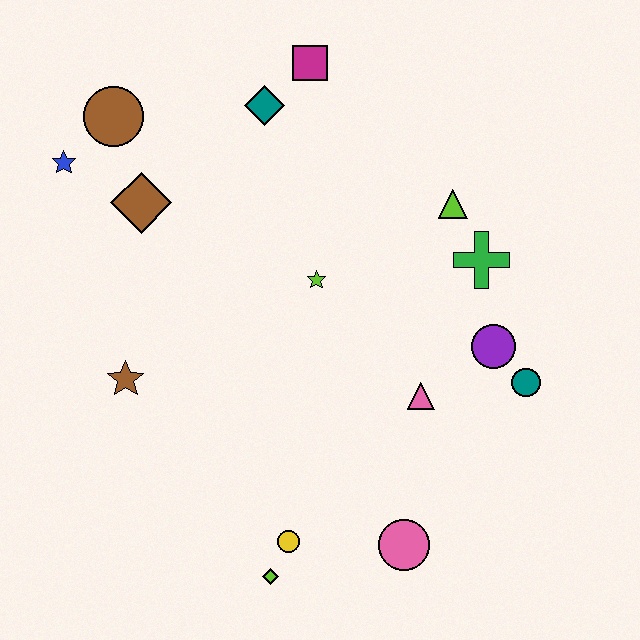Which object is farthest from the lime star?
The lime diamond is farthest from the lime star.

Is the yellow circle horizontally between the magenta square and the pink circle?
No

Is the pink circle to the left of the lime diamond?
No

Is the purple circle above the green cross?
No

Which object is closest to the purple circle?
The teal circle is closest to the purple circle.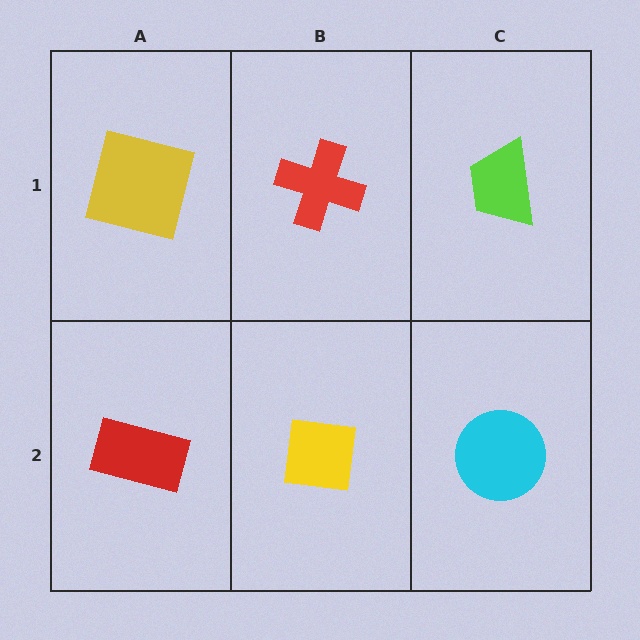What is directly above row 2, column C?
A lime trapezoid.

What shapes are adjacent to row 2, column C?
A lime trapezoid (row 1, column C), a yellow square (row 2, column B).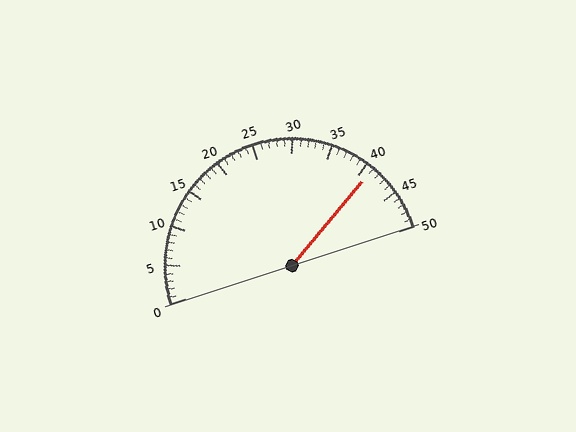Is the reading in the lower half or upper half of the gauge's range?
The reading is in the upper half of the range (0 to 50).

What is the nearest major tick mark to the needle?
The nearest major tick mark is 40.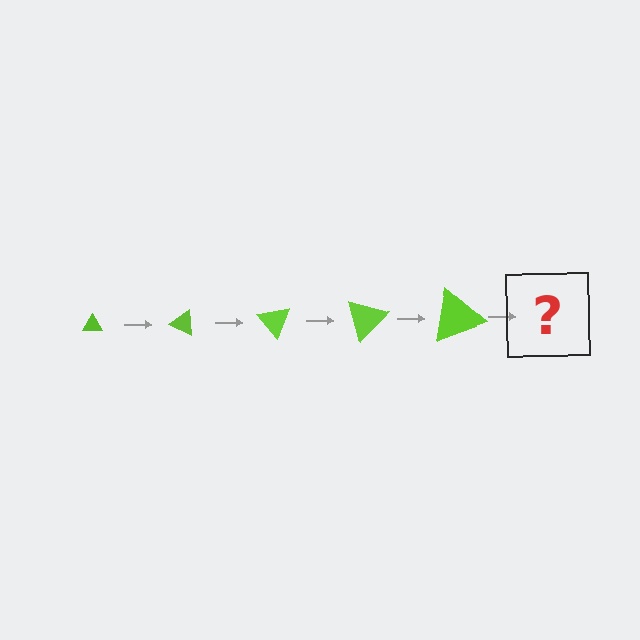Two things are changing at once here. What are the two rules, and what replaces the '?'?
The two rules are that the triangle grows larger each step and it rotates 25 degrees each step. The '?' should be a triangle, larger than the previous one and rotated 125 degrees from the start.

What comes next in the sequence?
The next element should be a triangle, larger than the previous one and rotated 125 degrees from the start.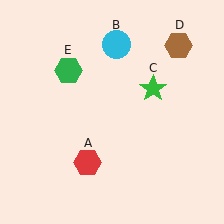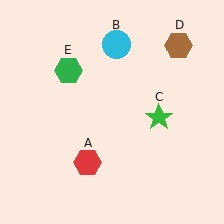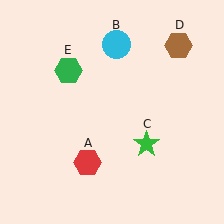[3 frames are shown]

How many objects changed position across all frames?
1 object changed position: green star (object C).